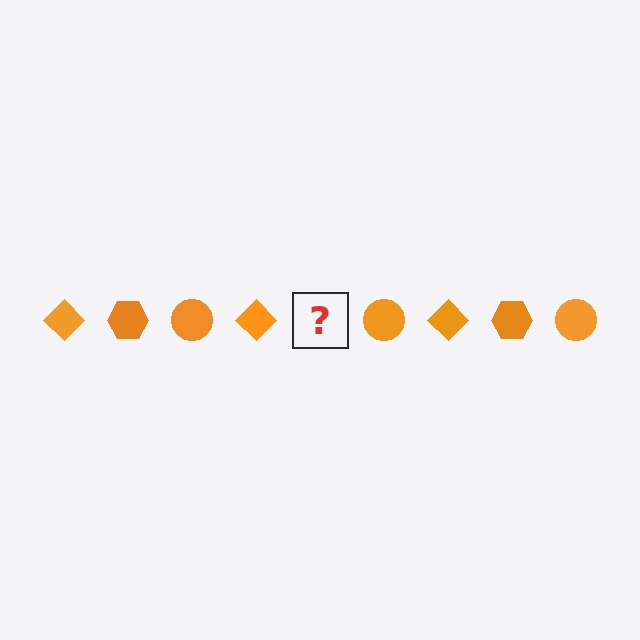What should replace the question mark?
The question mark should be replaced with an orange hexagon.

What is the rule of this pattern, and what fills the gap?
The rule is that the pattern cycles through diamond, hexagon, circle shapes in orange. The gap should be filled with an orange hexagon.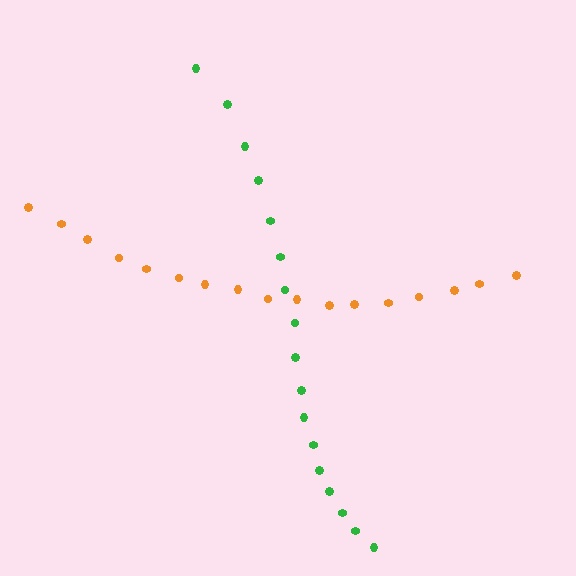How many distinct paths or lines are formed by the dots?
There are 2 distinct paths.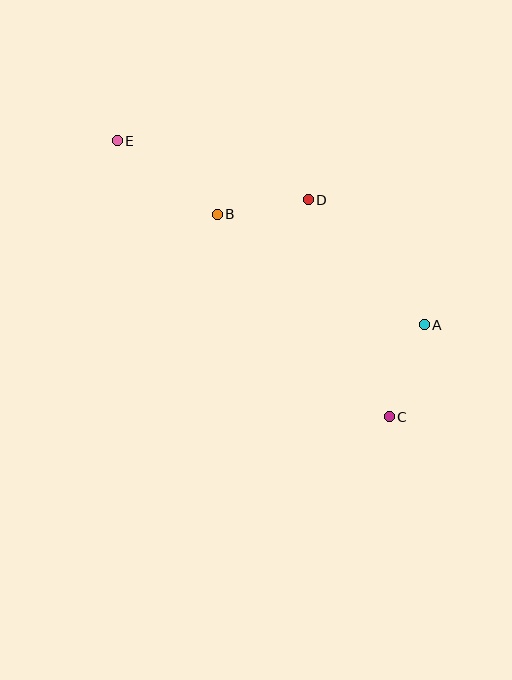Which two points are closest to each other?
Points B and D are closest to each other.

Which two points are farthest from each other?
Points C and E are farthest from each other.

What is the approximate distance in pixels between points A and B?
The distance between A and B is approximately 235 pixels.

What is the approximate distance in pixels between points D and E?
The distance between D and E is approximately 200 pixels.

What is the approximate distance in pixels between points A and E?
The distance between A and E is approximately 358 pixels.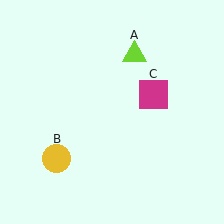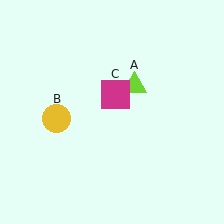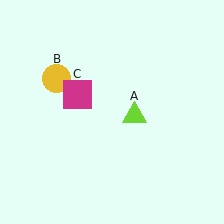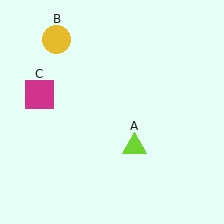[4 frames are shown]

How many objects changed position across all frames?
3 objects changed position: lime triangle (object A), yellow circle (object B), magenta square (object C).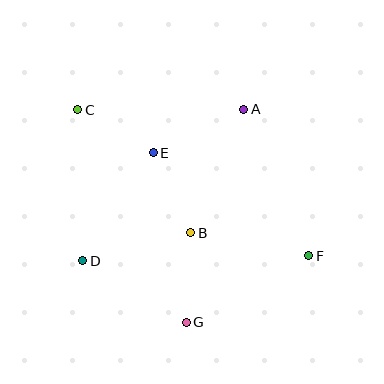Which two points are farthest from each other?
Points C and F are farthest from each other.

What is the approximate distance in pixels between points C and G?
The distance between C and G is approximately 238 pixels.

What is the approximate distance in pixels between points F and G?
The distance between F and G is approximately 140 pixels.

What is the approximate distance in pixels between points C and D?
The distance between C and D is approximately 151 pixels.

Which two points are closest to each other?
Points C and E are closest to each other.